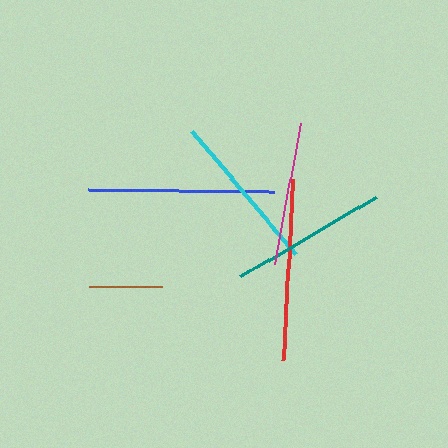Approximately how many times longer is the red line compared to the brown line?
The red line is approximately 2.5 times the length of the brown line.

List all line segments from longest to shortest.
From longest to shortest: blue, red, cyan, teal, magenta, brown.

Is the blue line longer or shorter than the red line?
The blue line is longer than the red line.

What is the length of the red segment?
The red segment is approximately 181 pixels long.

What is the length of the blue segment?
The blue segment is approximately 186 pixels long.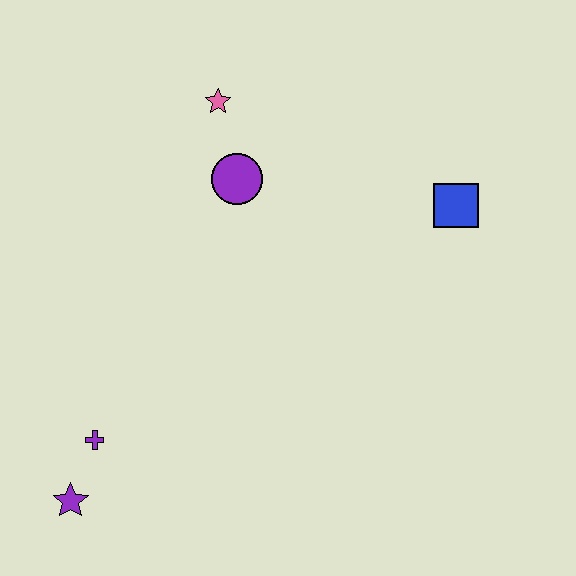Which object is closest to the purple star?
The purple cross is closest to the purple star.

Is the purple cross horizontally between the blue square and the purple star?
Yes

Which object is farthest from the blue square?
The purple star is farthest from the blue square.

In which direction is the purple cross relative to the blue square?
The purple cross is to the left of the blue square.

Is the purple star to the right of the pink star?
No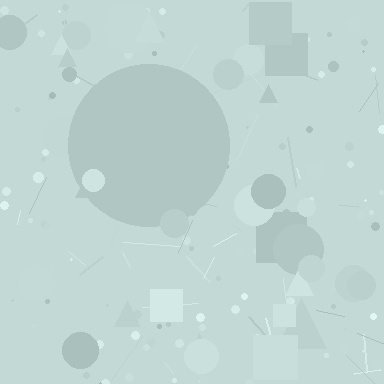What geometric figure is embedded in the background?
A circle is embedded in the background.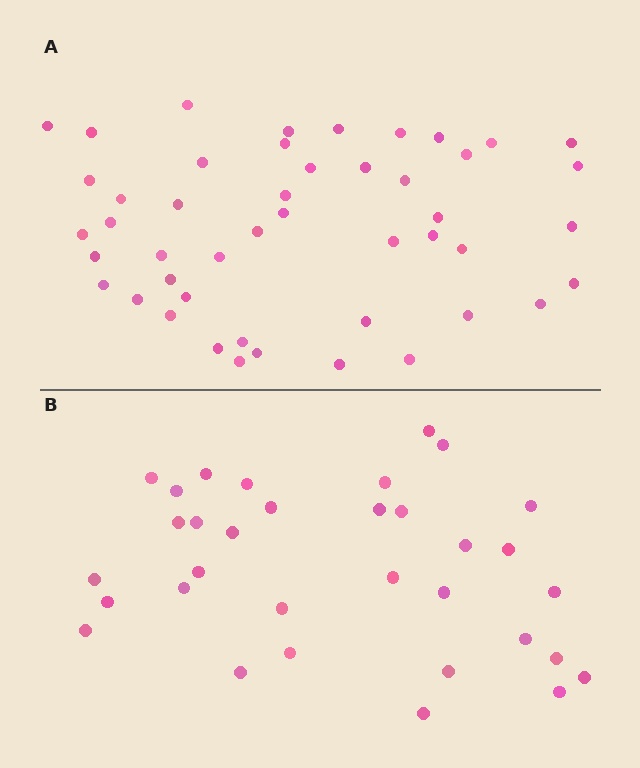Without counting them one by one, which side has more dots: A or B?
Region A (the top region) has more dots.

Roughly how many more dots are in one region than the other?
Region A has approximately 15 more dots than region B.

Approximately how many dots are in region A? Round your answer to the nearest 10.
About 50 dots. (The exact count is 47, which rounds to 50.)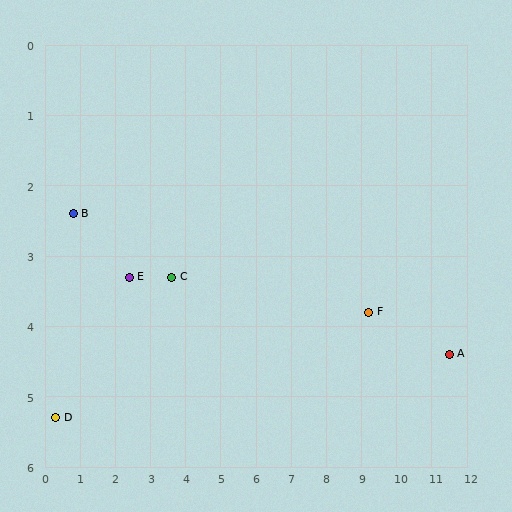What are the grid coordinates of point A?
Point A is at approximately (11.5, 4.4).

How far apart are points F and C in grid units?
Points F and C are about 5.6 grid units apart.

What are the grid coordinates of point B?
Point B is at approximately (0.8, 2.4).